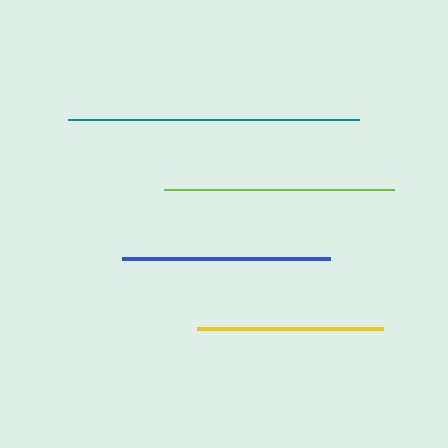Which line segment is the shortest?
The yellow line is the shortest at approximately 186 pixels.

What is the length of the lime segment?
The lime segment is approximately 230 pixels long.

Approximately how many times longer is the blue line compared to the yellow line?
The blue line is approximately 1.1 times the length of the yellow line.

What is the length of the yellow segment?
The yellow segment is approximately 186 pixels long.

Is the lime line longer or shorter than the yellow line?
The lime line is longer than the yellow line.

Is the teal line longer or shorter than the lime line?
The teal line is longer than the lime line.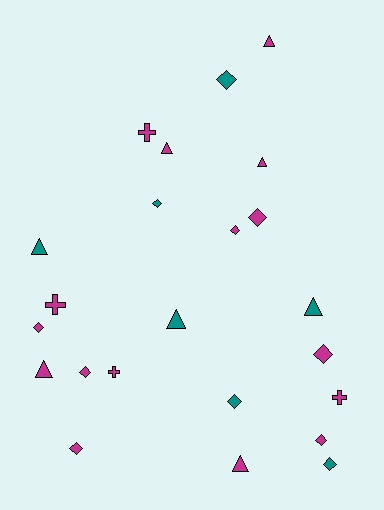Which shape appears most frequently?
Diamond, with 11 objects.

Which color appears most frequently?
Magenta, with 16 objects.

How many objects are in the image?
There are 23 objects.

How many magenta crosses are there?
There are 4 magenta crosses.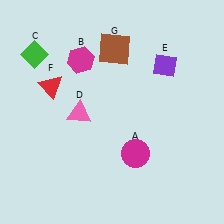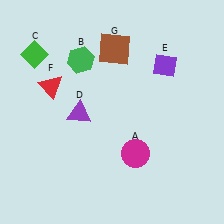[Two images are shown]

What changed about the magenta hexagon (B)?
In Image 1, B is magenta. In Image 2, it changed to green.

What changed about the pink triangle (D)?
In Image 1, D is pink. In Image 2, it changed to purple.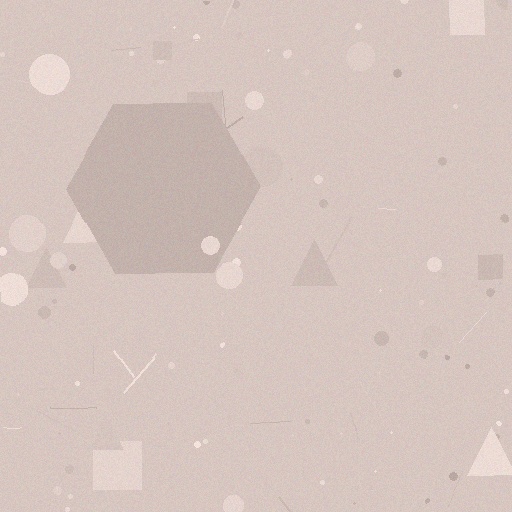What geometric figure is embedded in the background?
A hexagon is embedded in the background.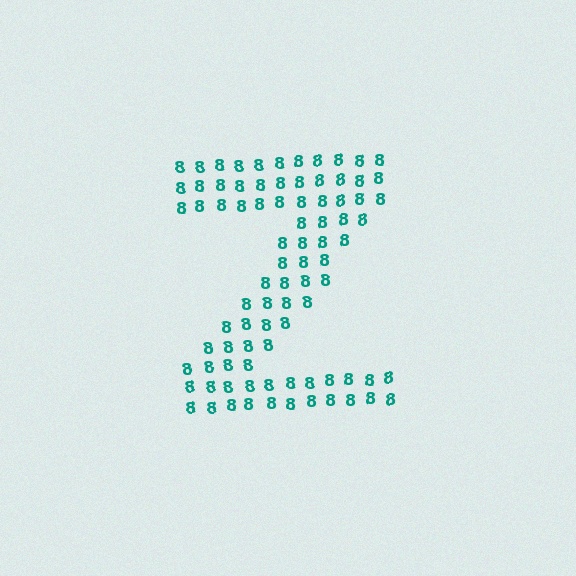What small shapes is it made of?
It is made of small digit 8's.